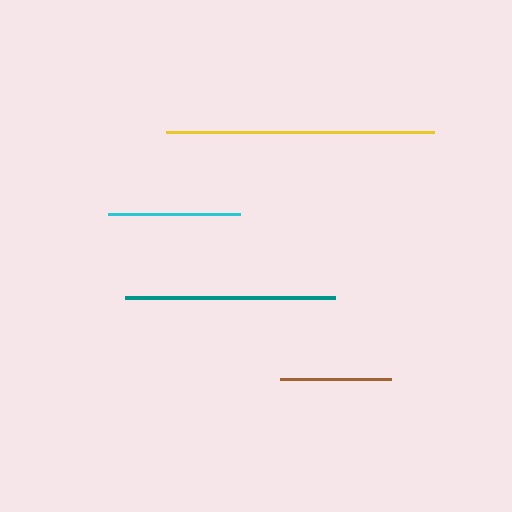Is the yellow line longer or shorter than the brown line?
The yellow line is longer than the brown line.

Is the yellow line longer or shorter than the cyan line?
The yellow line is longer than the cyan line.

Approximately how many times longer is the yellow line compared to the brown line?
The yellow line is approximately 2.4 times the length of the brown line.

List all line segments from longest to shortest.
From longest to shortest: yellow, teal, cyan, brown.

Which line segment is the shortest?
The brown line is the shortest at approximately 111 pixels.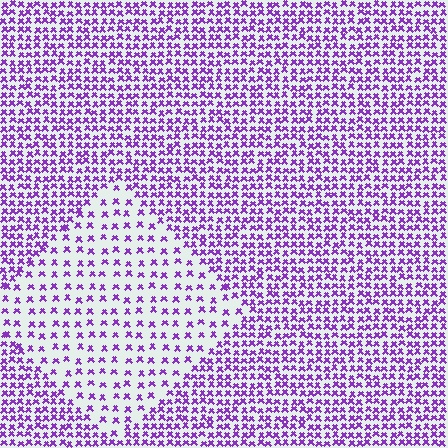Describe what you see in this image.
The image contains small purple elements arranged at two different densities. A diamond-shaped region is visible where the elements are less densely packed than the surrounding area.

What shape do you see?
I see a diamond.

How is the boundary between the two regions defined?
The boundary is defined by a change in element density (approximately 2.2x ratio). All elements are the same color, size, and shape.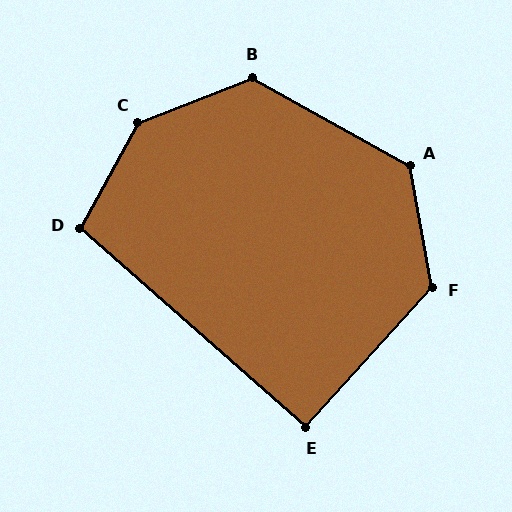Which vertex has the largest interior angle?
C, at approximately 140 degrees.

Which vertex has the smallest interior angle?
E, at approximately 91 degrees.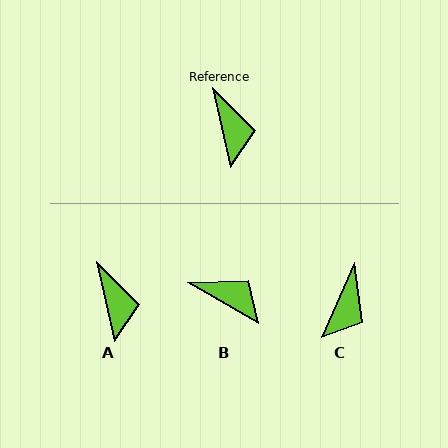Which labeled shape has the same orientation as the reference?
A.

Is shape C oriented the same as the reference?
No, it is off by about 37 degrees.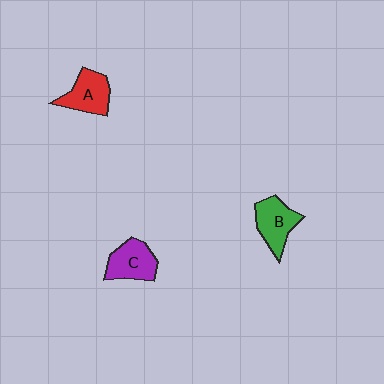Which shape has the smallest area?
Shape A (red).